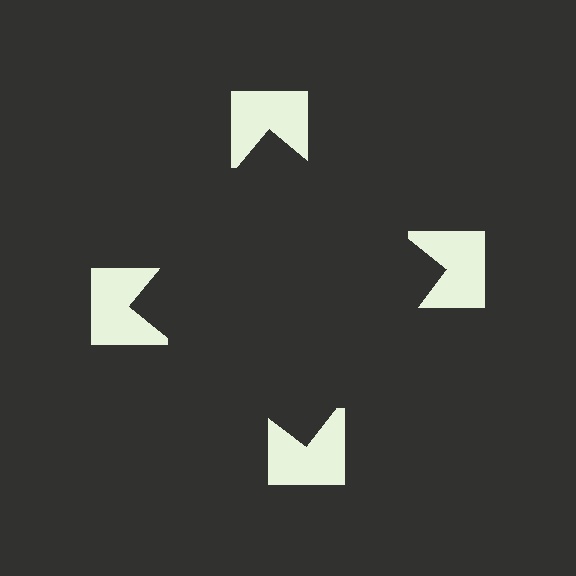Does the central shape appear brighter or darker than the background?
It typically appears slightly darker than the background, even though no actual brightness change is drawn.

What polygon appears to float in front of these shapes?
An illusory square — its edges are inferred from the aligned wedge cuts in the notched squares, not physically drawn.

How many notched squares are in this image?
There are 4 — one at each vertex of the illusory square.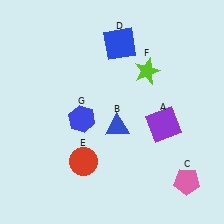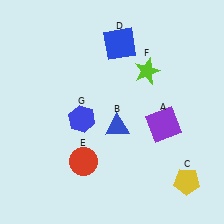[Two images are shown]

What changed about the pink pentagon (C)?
In Image 1, C is pink. In Image 2, it changed to yellow.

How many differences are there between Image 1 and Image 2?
There is 1 difference between the two images.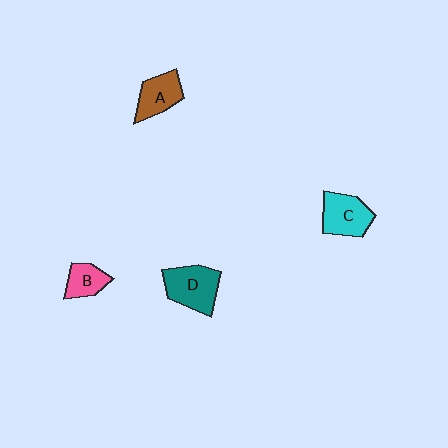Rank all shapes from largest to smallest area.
From largest to smallest: D (teal), C (cyan), A (brown), B (pink).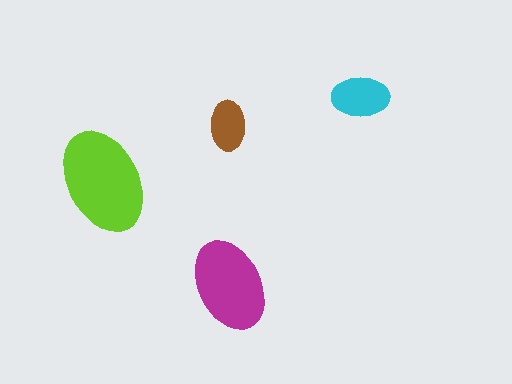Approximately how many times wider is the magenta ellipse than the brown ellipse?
About 2 times wider.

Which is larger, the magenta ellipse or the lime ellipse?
The lime one.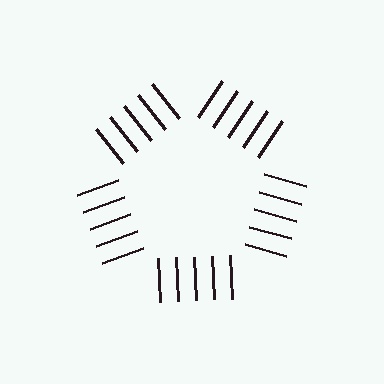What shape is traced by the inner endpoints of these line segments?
An illusory pentagon — the line segments terminate on its edges but no continuous stroke is drawn.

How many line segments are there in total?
25 — 5 along each of the 5 edges.